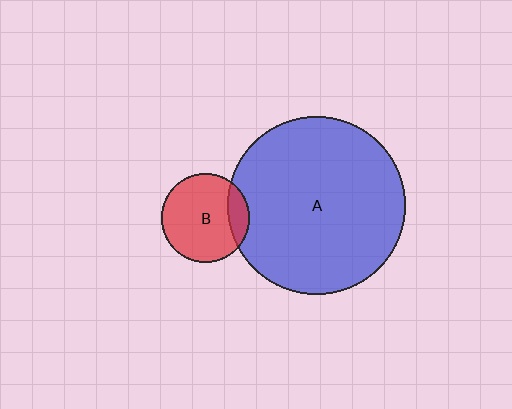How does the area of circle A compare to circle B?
Approximately 4.0 times.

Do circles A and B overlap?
Yes.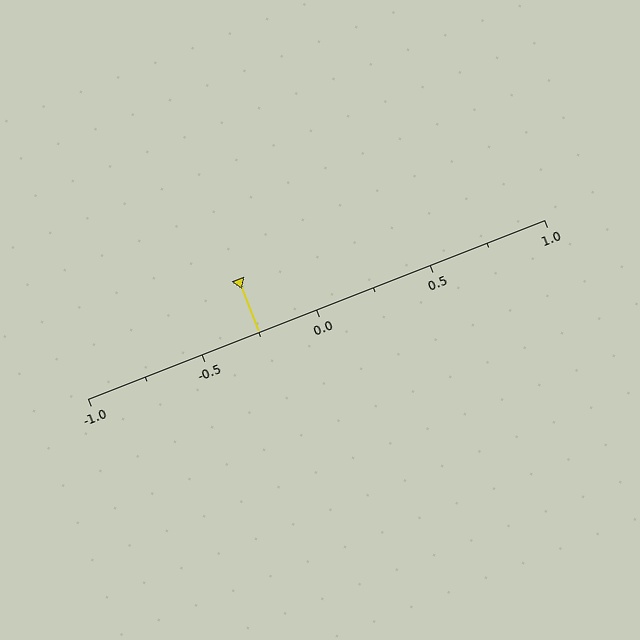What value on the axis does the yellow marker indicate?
The marker indicates approximately -0.25.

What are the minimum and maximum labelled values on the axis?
The axis runs from -1.0 to 1.0.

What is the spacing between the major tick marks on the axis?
The major ticks are spaced 0.5 apart.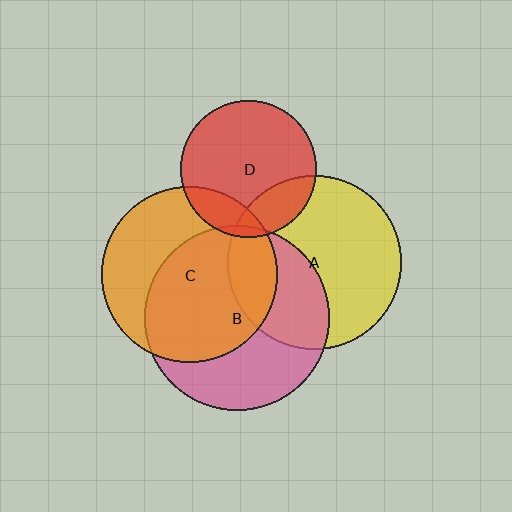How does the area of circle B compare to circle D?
Approximately 1.8 times.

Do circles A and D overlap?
Yes.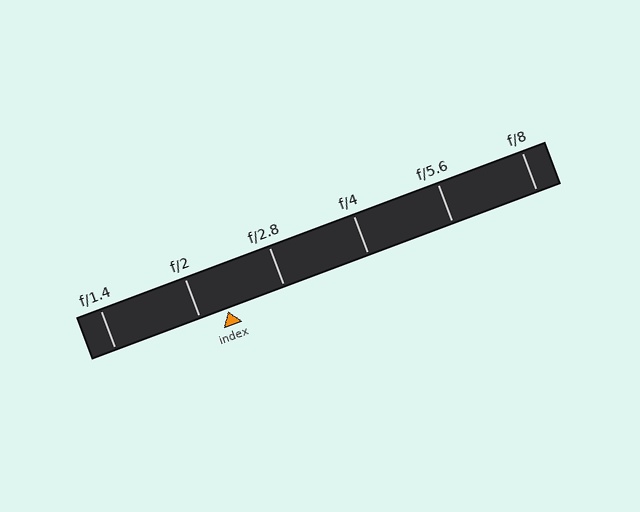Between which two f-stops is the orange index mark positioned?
The index mark is between f/2 and f/2.8.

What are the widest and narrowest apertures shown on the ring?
The widest aperture shown is f/1.4 and the narrowest is f/8.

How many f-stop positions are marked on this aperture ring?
There are 6 f-stop positions marked.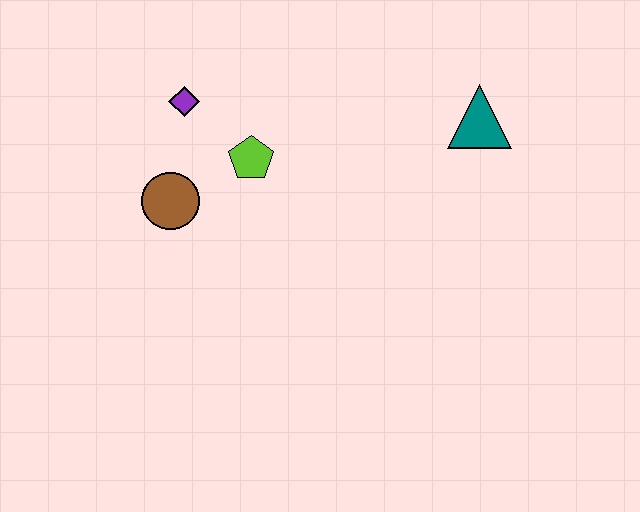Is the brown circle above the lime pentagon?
No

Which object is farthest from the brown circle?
The teal triangle is farthest from the brown circle.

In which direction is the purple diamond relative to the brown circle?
The purple diamond is above the brown circle.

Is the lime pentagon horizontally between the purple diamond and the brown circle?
No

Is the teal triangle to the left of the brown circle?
No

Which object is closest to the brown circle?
The lime pentagon is closest to the brown circle.